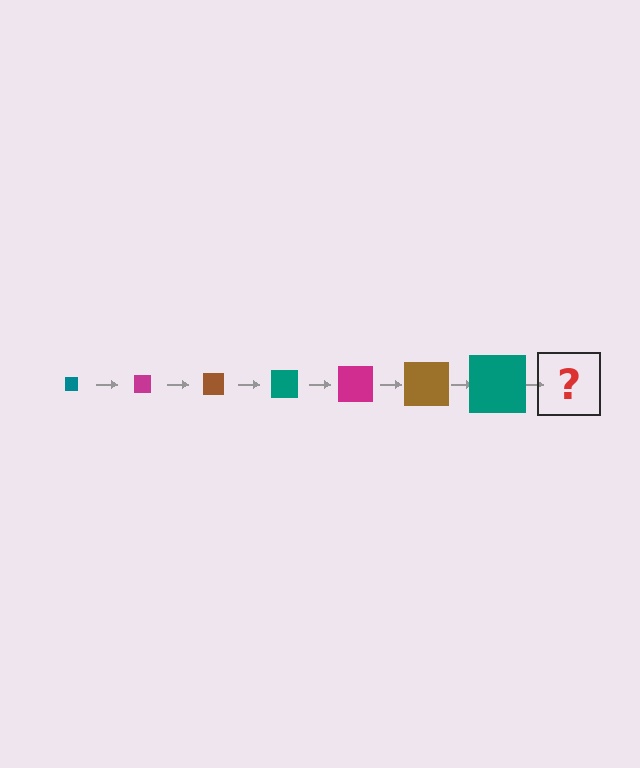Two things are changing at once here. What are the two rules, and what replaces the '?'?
The two rules are that the square grows larger each step and the color cycles through teal, magenta, and brown. The '?' should be a magenta square, larger than the previous one.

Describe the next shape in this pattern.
It should be a magenta square, larger than the previous one.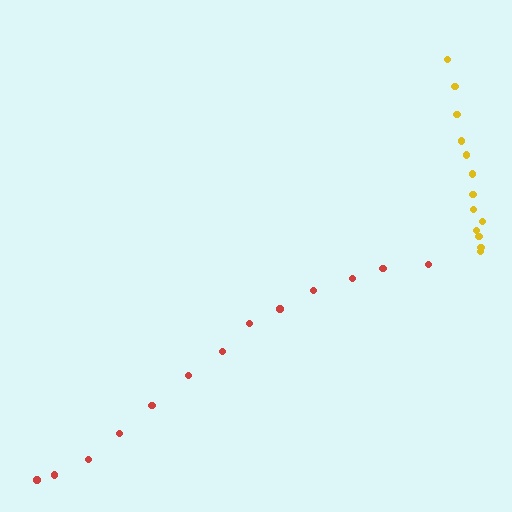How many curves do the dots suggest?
There are 2 distinct paths.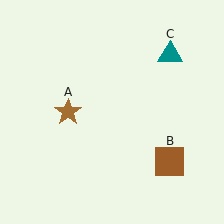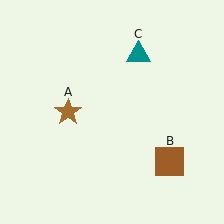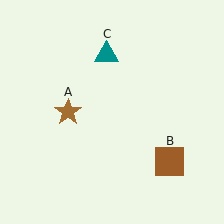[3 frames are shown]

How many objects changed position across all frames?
1 object changed position: teal triangle (object C).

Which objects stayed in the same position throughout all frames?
Brown star (object A) and brown square (object B) remained stationary.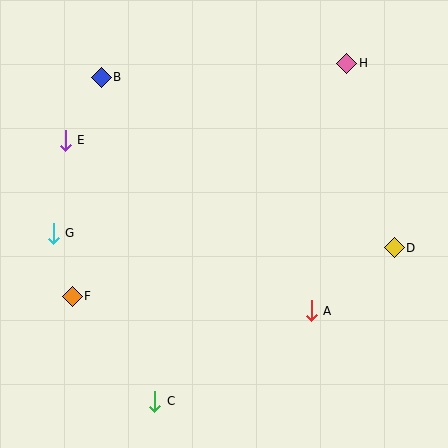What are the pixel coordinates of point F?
Point F is at (72, 296).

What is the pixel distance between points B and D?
The distance between B and D is 339 pixels.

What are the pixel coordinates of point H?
Point H is at (347, 63).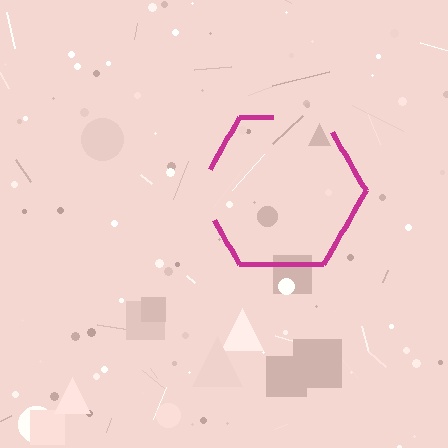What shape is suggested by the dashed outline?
The dashed outline suggests a hexagon.